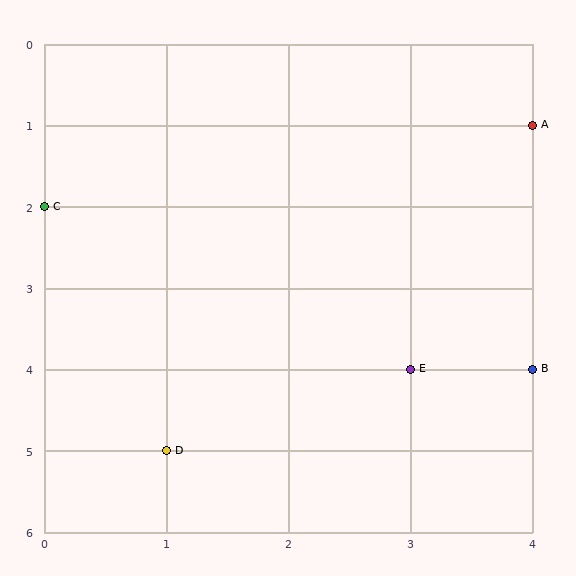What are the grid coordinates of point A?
Point A is at grid coordinates (4, 1).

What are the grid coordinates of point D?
Point D is at grid coordinates (1, 5).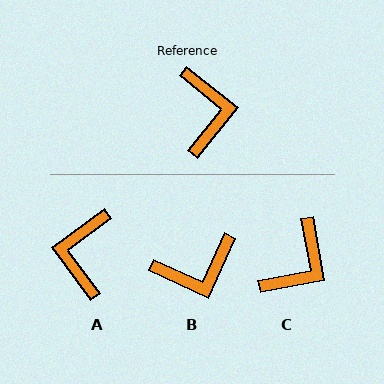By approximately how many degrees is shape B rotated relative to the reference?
Approximately 76 degrees clockwise.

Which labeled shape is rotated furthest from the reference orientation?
A, about 165 degrees away.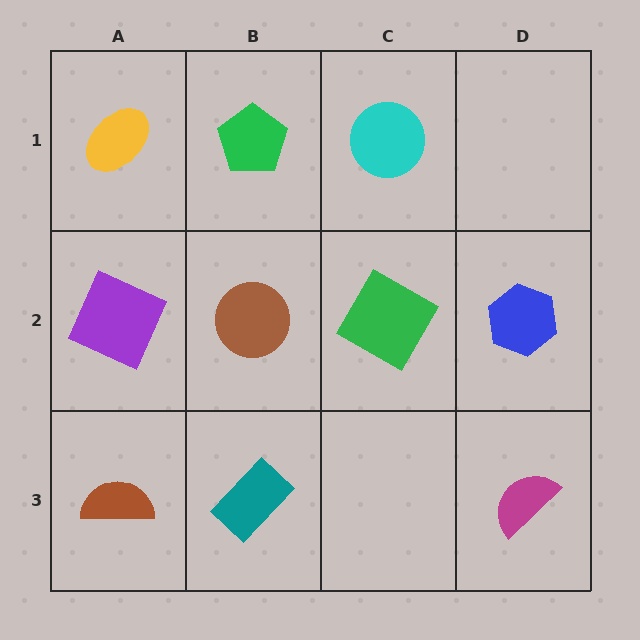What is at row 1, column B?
A green pentagon.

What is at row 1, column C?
A cyan circle.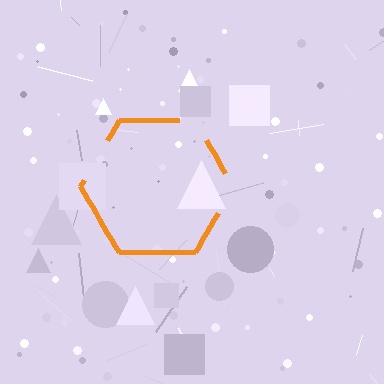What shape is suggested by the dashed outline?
The dashed outline suggests a hexagon.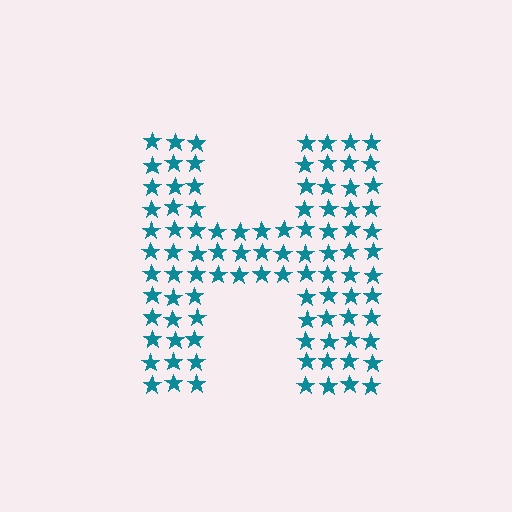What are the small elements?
The small elements are stars.